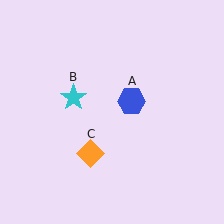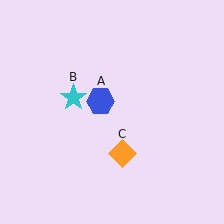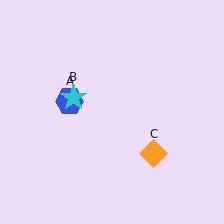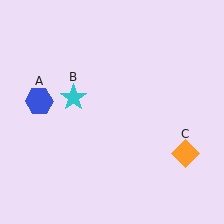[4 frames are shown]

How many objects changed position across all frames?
2 objects changed position: blue hexagon (object A), orange diamond (object C).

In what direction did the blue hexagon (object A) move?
The blue hexagon (object A) moved left.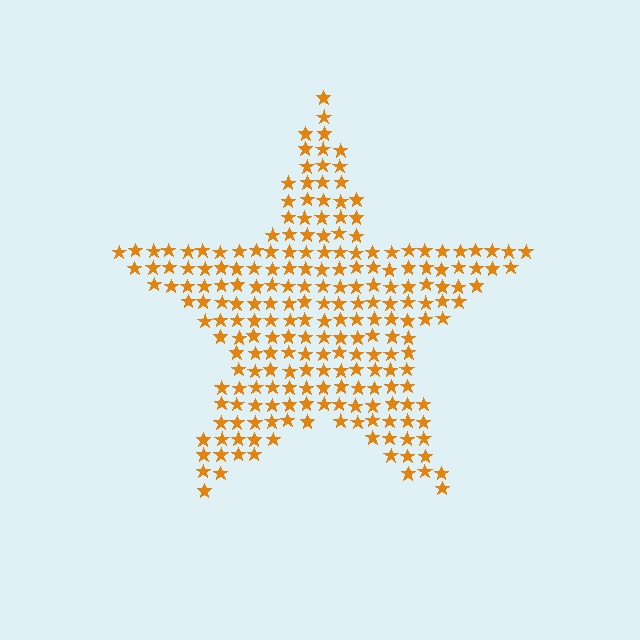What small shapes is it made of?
It is made of small stars.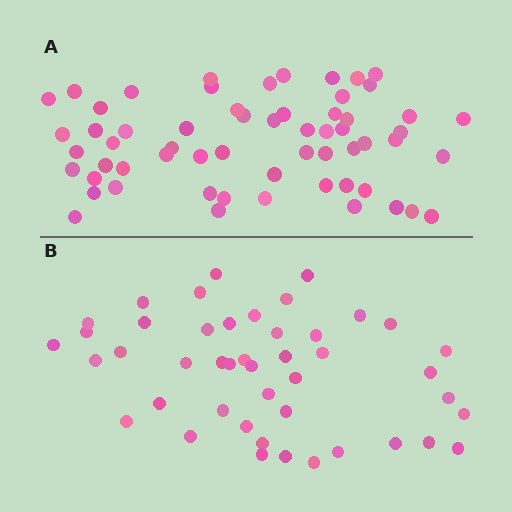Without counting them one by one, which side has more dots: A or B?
Region A (the top region) has more dots.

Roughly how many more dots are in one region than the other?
Region A has approximately 15 more dots than region B.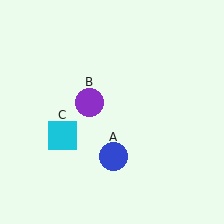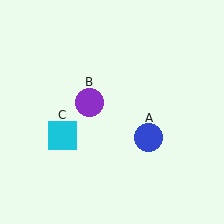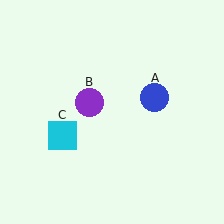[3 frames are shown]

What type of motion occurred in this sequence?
The blue circle (object A) rotated counterclockwise around the center of the scene.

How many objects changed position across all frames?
1 object changed position: blue circle (object A).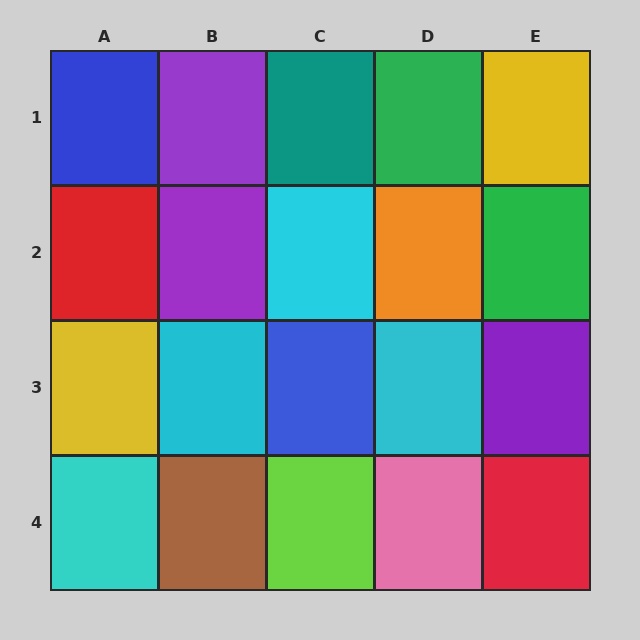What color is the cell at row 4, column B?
Brown.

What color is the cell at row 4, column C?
Lime.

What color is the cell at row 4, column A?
Cyan.